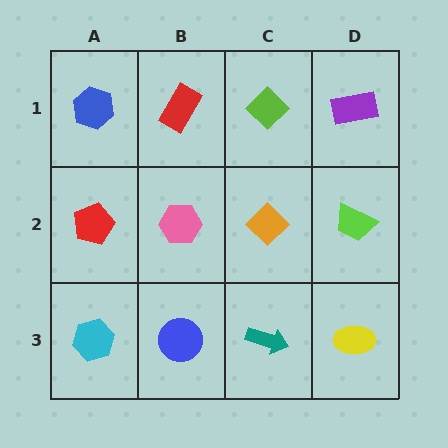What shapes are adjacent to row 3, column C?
An orange diamond (row 2, column C), a blue circle (row 3, column B), a yellow ellipse (row 3, column D).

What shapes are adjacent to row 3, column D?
A lime trapezoid (row 2, column D), a teal arrow (row 3, column C).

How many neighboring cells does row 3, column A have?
2.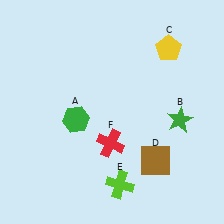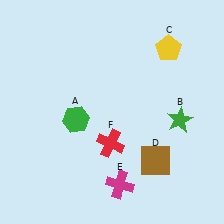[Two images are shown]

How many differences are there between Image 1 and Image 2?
There is 1 difference between the two images.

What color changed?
The cross (E) changed from lime in Image 1 to magenta in Image 2.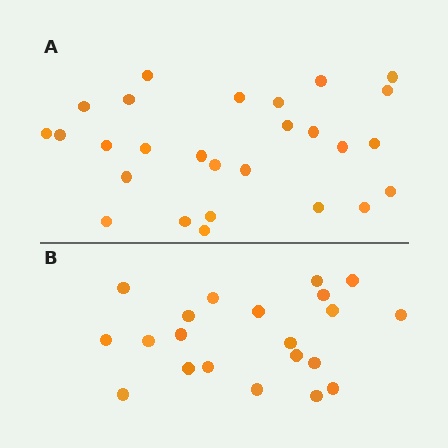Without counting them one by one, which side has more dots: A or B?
Region A (the top region) has more dots.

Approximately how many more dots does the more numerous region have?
Region A has about 6 more dots than region B.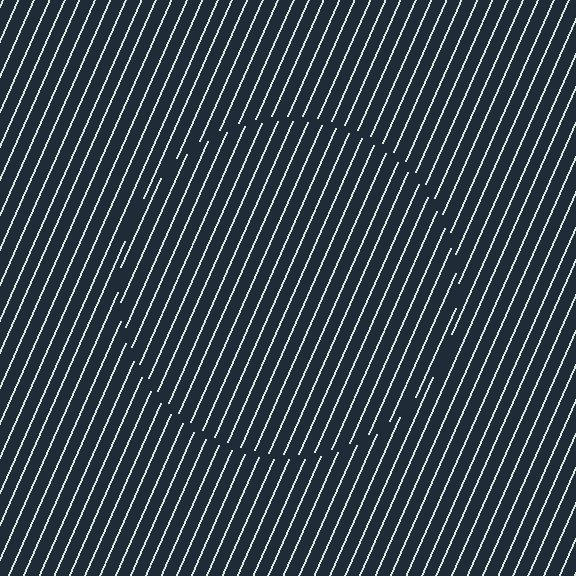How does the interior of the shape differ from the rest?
The interior of the shape contains the same grating, shifted by half a period — the contour is defined by the phase discontinuity where line-ends from the inner and outer gratings abut.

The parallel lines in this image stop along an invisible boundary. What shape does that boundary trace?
An illusory circle. The interior of the shape contains the same grating, shifted by half a period — the contour is defined by the phase discontinuity where line-ends from the inner and outer gratings abut.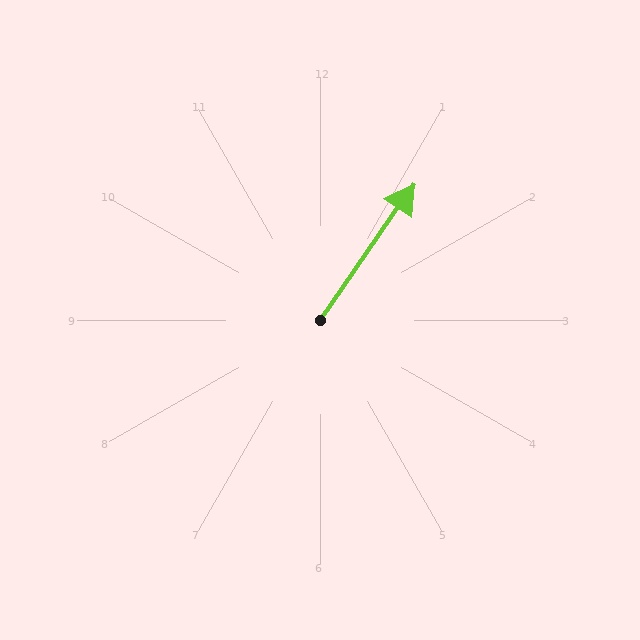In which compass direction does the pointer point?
Northeast.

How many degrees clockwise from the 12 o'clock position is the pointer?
Approximately 35 degrees.